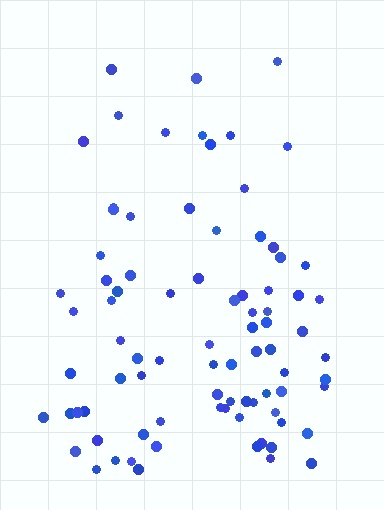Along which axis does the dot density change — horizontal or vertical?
Vertical.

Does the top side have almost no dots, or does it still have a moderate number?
Still a moderate number, just noticeably fewer than the bottom.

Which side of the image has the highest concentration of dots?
The bottom.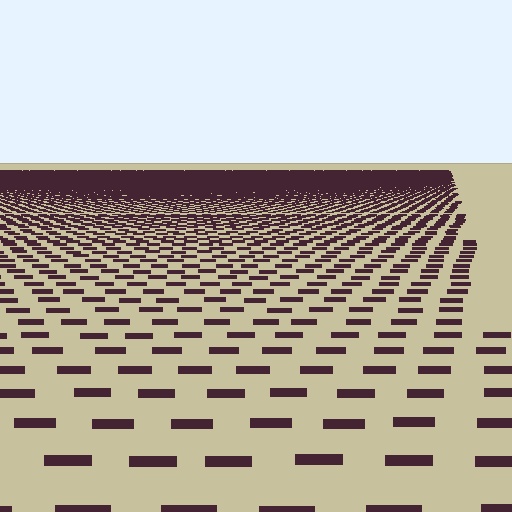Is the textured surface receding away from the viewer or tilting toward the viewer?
The surface is receding away from the viewer. Texture elements get smaller and denser toward the top.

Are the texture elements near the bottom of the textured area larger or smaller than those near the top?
Larger. Near the bottom, elements are closer to the viewer and appear at a bigger on-screen size.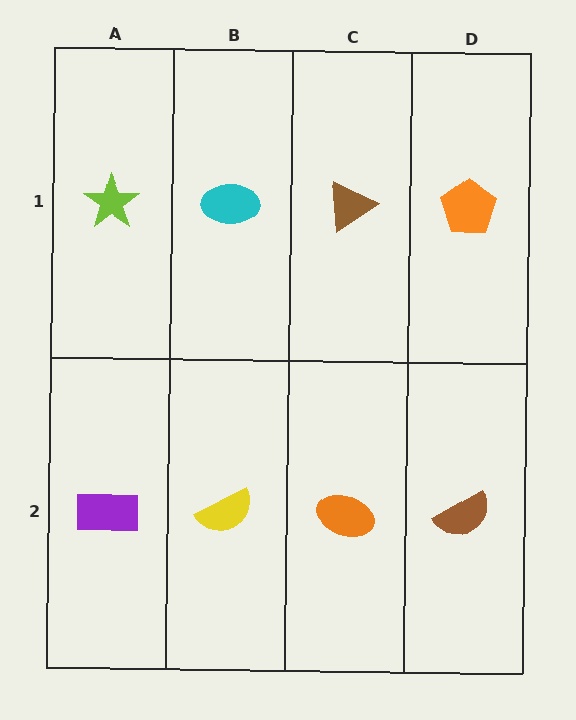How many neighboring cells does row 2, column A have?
2.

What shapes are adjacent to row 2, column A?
A lime star (row 1, column A), a yellow semicircle (row 2, column B).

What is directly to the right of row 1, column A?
A cyan ellipse.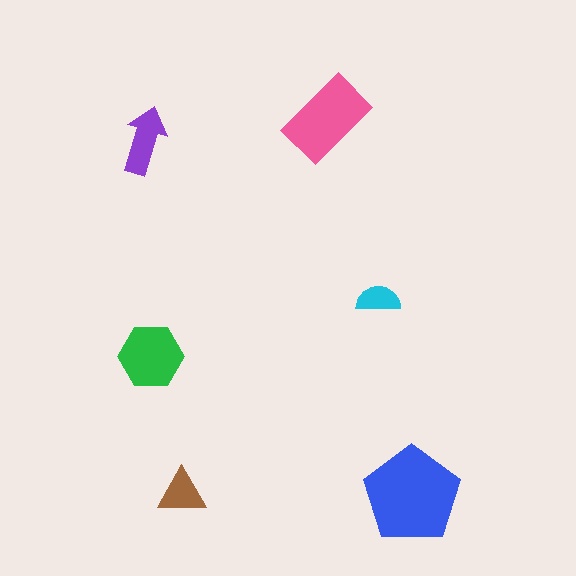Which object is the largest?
The blue pentagon.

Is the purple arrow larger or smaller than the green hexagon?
Smaller.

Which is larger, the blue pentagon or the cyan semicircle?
The blue pentagon.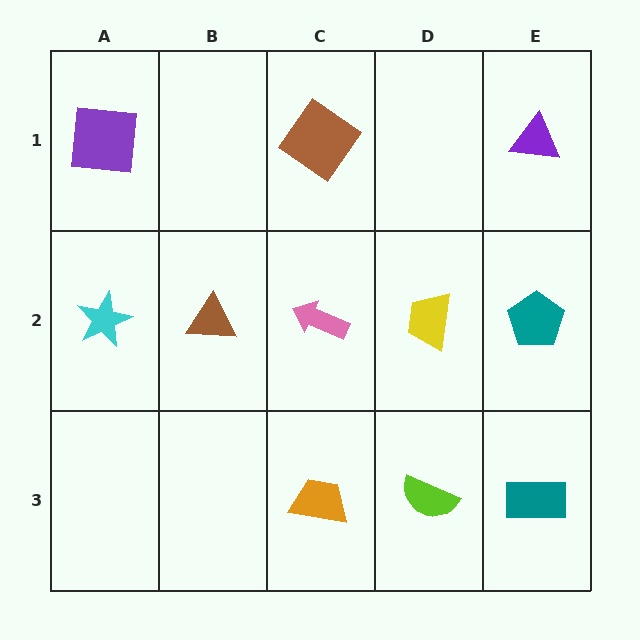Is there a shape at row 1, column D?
No, that cell is empty.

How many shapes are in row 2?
5 shapes.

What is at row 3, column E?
A teal rectangle.